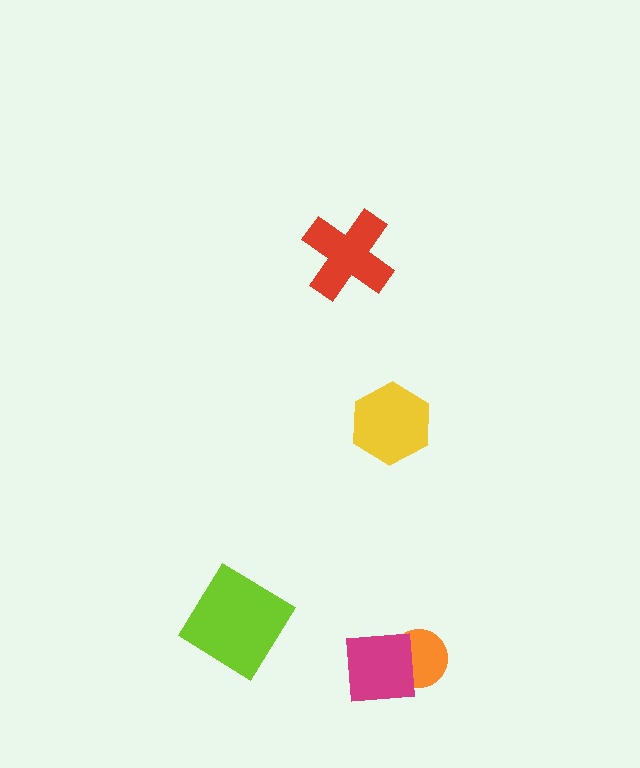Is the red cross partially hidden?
No, no other shape covers it.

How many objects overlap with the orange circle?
1 object overlaps with the orange circle.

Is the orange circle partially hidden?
Yes, it is partially covered by another shape.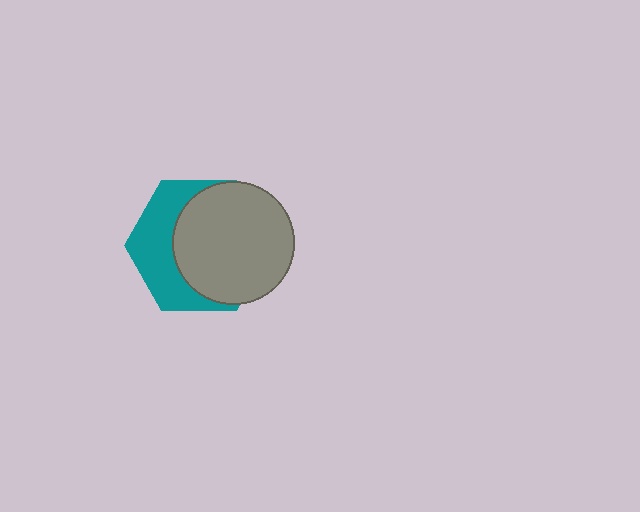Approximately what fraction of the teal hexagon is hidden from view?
Roughly 60% of the teal hexagon is hidden behind the gray circle.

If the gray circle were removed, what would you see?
You would see the complete teal hexagon.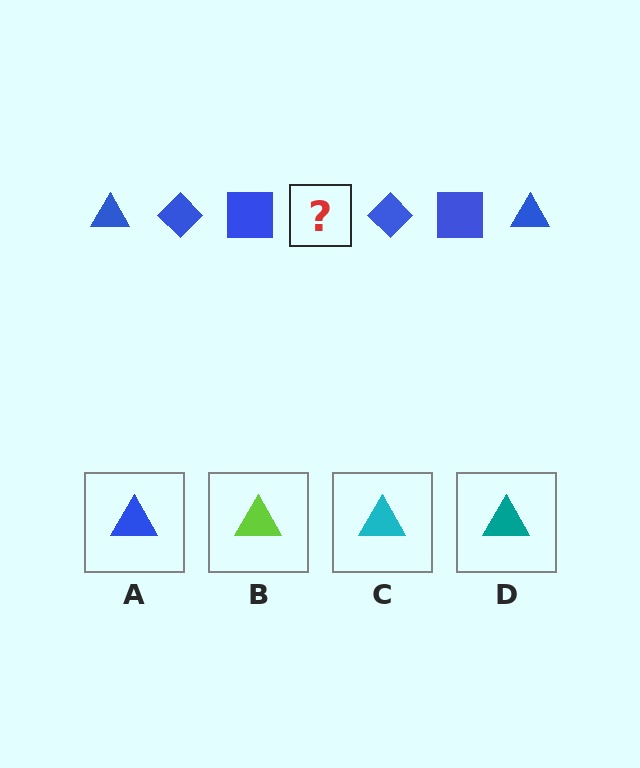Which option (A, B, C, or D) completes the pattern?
A.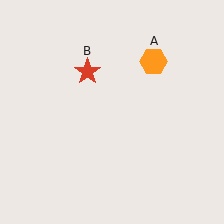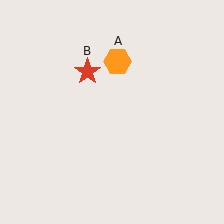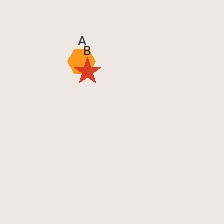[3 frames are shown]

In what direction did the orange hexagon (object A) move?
The orange hexagon (object A) moved left.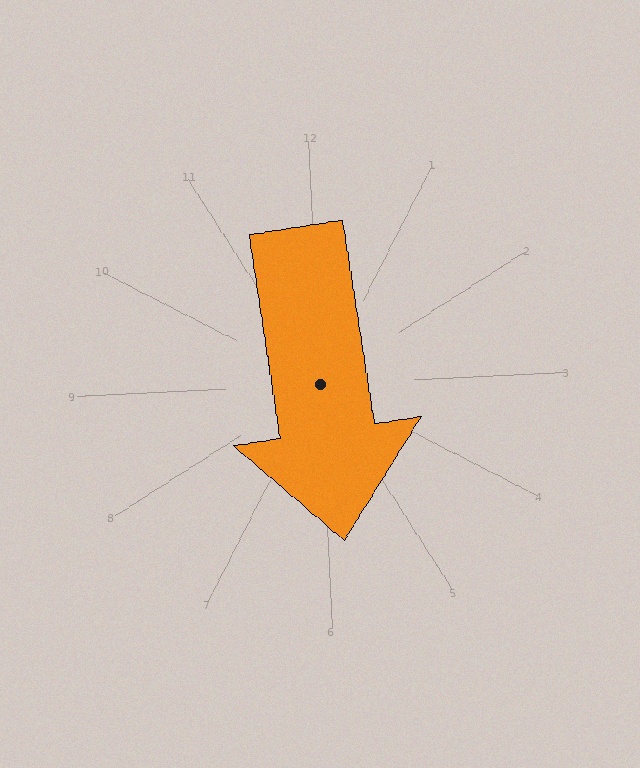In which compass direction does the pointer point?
South.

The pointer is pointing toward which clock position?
Roughly 6 o'clock.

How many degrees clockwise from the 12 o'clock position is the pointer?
Approximately 174 degrees.